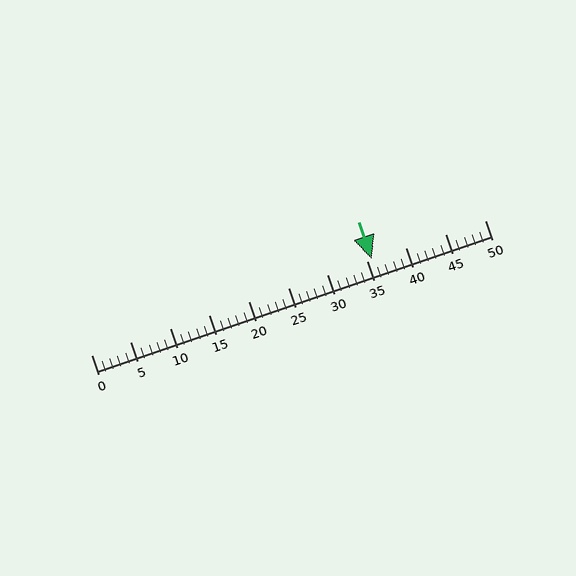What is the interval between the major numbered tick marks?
The major tick marks are spaced 5 units apart.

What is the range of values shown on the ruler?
The ruler shows values from 0 to 50.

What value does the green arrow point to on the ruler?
The green arrow points to approximately 36.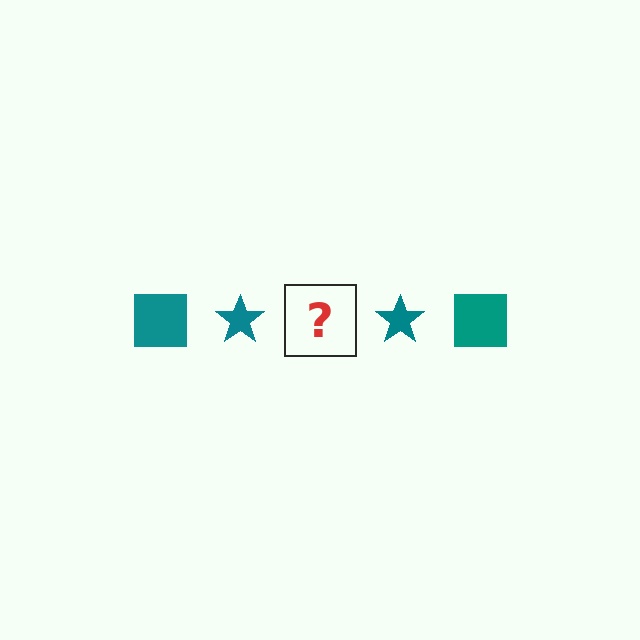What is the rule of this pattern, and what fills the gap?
The rule is that the pattern cycles through square, star shapes in teal. The gap should be filled with a teal square.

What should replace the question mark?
The question mark should be replaced with a teal square.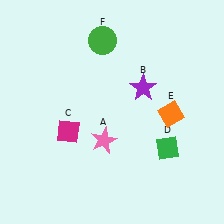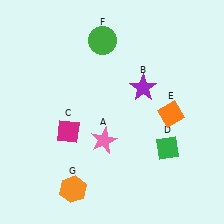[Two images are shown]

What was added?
An orange hexagon (G) was added in Image 2.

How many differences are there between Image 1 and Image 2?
There is 1 difference between the two images.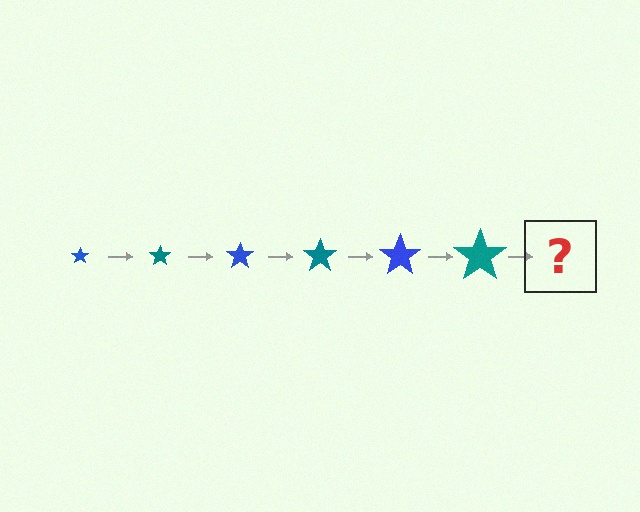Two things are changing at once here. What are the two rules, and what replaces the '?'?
The two rules are that the star grows larger each step and the color cycles through blue and teal. The '?' should be a blue star, larger than the previous one.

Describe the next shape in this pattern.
It should be a blue star, larger than the previous one.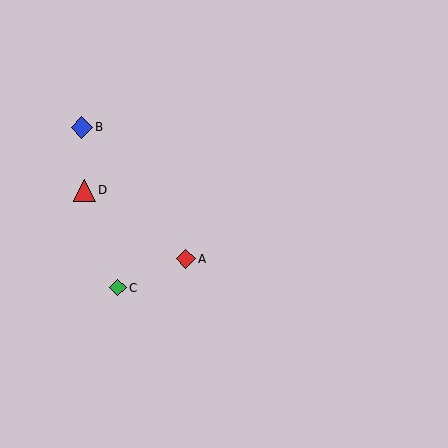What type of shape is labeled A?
Shape A is a red diamond.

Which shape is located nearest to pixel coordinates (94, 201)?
The red triangle (labeled D) at (84, 190) is nearest to that location.